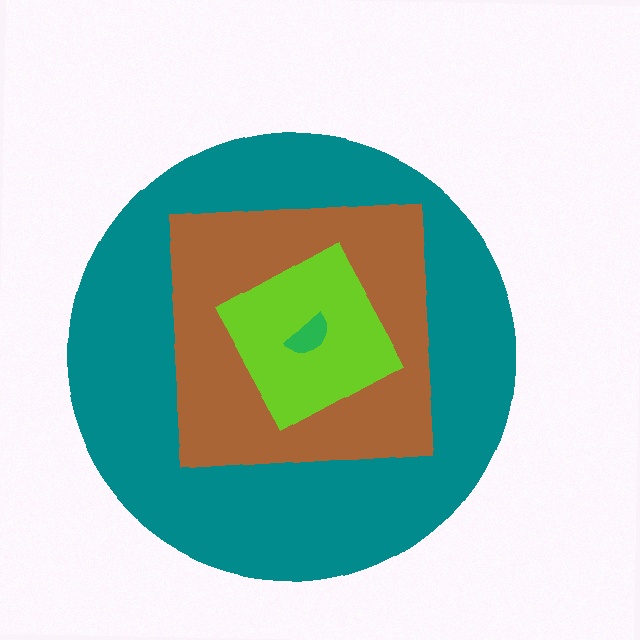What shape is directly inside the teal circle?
The brown square.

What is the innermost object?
The green semicircle.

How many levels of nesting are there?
4.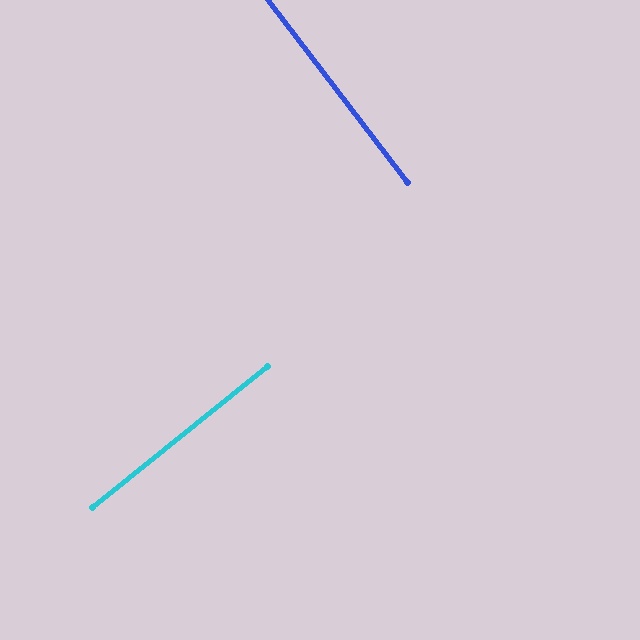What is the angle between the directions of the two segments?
Approximately 88 degrees.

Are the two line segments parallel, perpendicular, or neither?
Perpendicular — they meet at approximately 88°.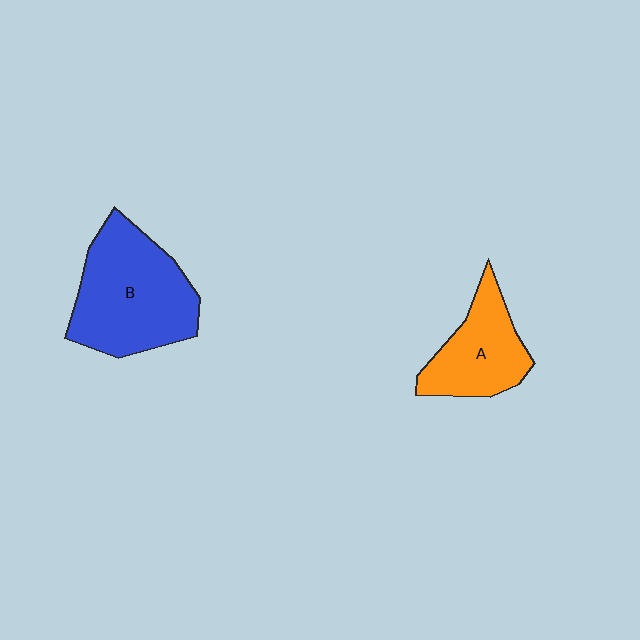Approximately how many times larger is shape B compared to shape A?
Approximately 1.6 times.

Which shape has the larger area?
Shape B (blue).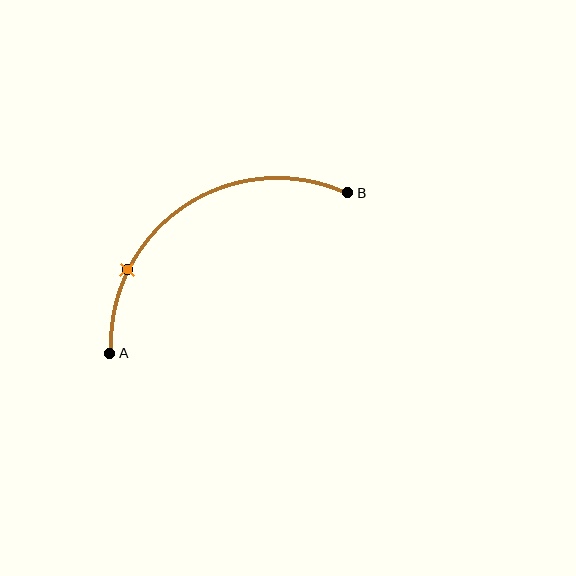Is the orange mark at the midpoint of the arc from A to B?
No. The orange mark lies on the arc but is closer to endpoint A. The arc midpoint would be at the point on the curve equidistant along the arc from both A and B.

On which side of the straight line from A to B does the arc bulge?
The arc bulges above and to the left of the straight line connecting A and B.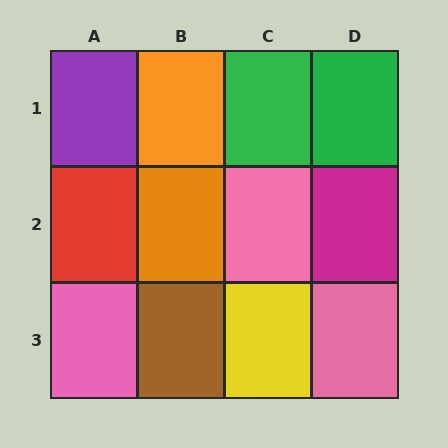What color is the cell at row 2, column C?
Pink.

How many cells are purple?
1 cell is purple.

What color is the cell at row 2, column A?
Red.